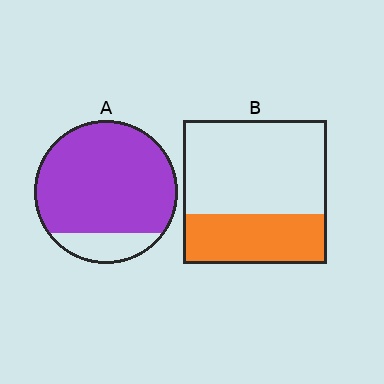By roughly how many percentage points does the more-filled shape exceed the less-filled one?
By roughly 50 percentage points (A over B).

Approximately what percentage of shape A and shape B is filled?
A is approximately 85% and B is approximately 35%.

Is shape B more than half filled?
No.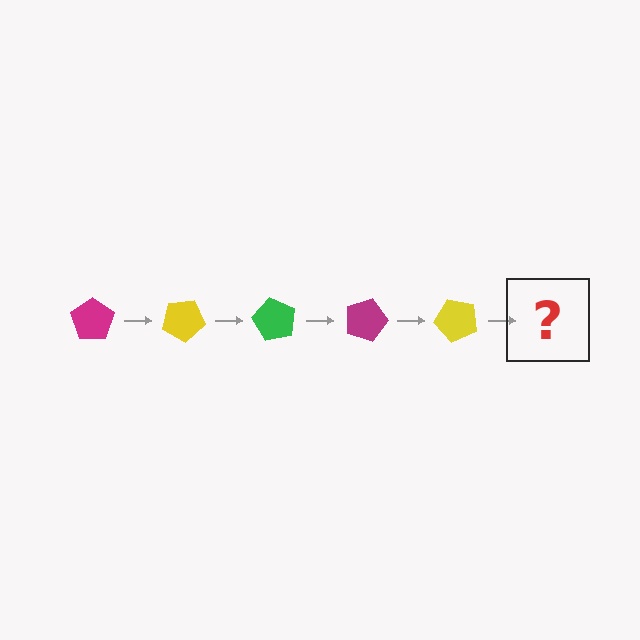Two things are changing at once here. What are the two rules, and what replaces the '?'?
The two rules are that it rotates 30 degrees each step and the color cycles through magenta, yellow, and green. The '?' should be a green pentagon, rotated 150 degrees from the start.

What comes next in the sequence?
The next element should be a green pentagon, rotated 150 degrees from the start.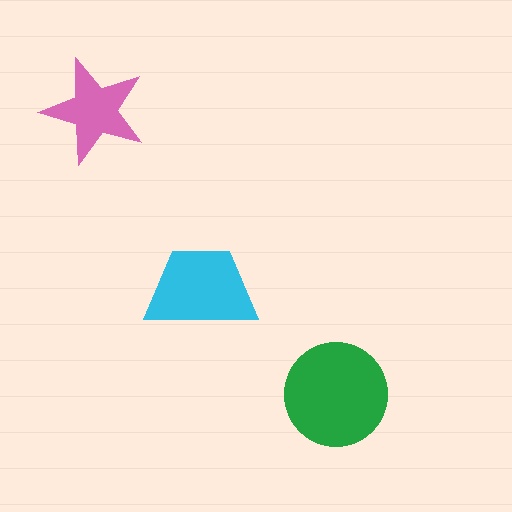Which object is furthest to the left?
The pink star is leftmost.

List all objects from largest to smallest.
The green circle, the cyan trapezoid, the pink star.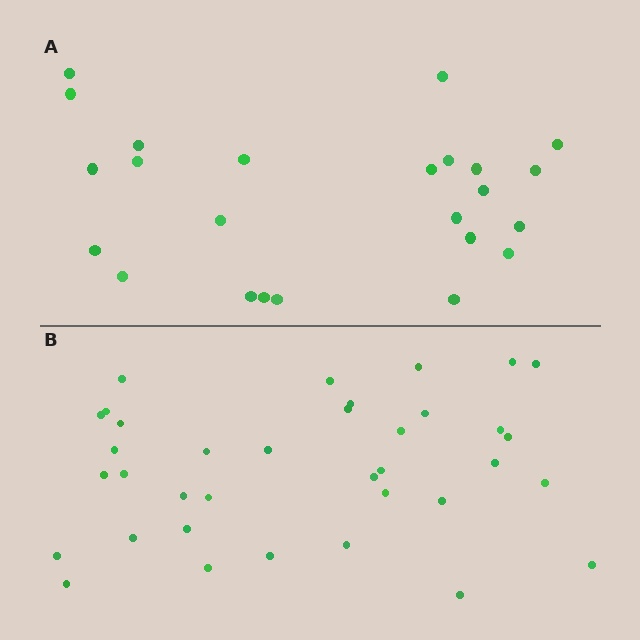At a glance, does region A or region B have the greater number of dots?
Region B (the bottom region) has more dots.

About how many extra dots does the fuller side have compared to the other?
Region B has roughly 12 or so more dots than region A.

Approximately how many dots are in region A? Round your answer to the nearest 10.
About 20 dots. (The exact count is 24, which rounds to 20.)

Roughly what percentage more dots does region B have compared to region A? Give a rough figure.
About 50% more.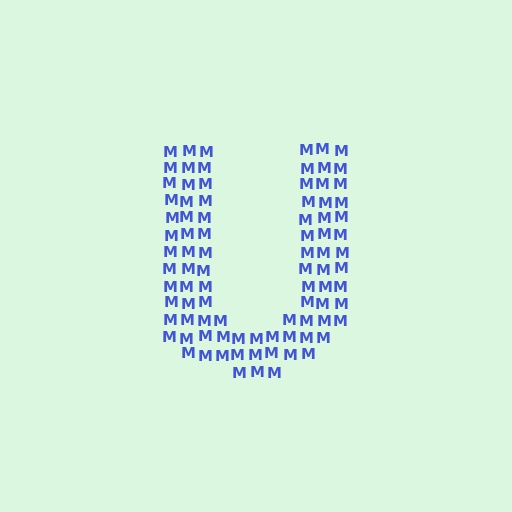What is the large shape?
The large shape is the letter U.